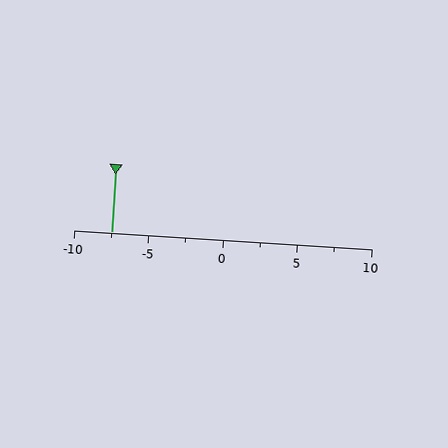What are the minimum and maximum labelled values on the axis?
The axis runs from -10 to 10.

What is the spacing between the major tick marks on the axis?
The major ticks are spaced 5 apart.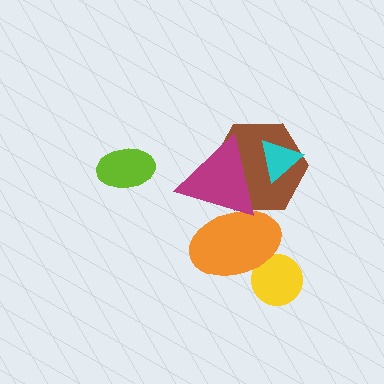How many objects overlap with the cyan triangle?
2 objects overlap with the cyan triangle.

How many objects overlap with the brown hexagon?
3 objects overlap with the brown hexagon.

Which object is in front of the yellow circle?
The orange ellipse is in front of the yellow circle.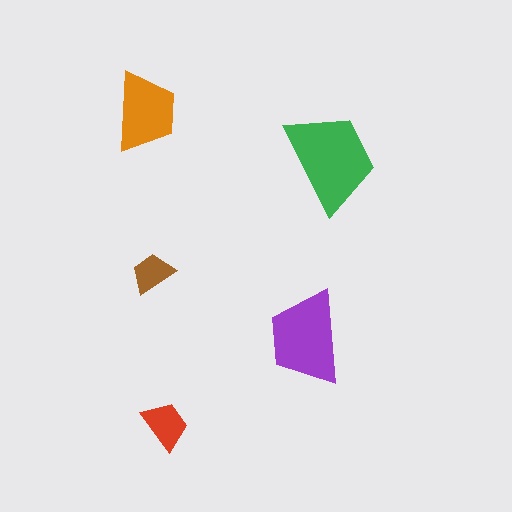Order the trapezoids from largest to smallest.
the green one, the purple one, the orange one, the red one, the brown one.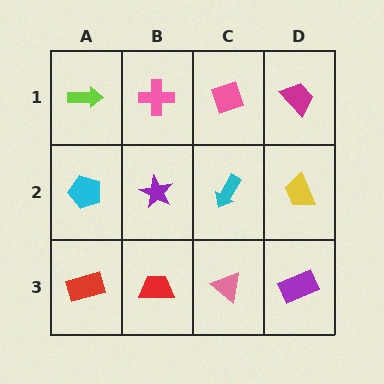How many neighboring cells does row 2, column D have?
3.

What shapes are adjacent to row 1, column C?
A cyan arrow (row 2, column C), a pink cross (row 1, column B), a magenta trapezoid (row 1, column D).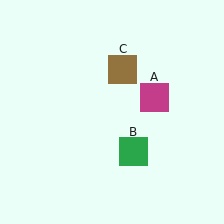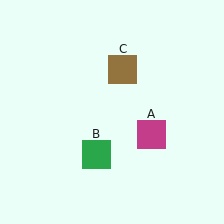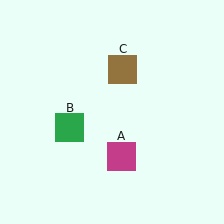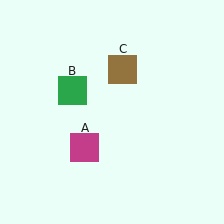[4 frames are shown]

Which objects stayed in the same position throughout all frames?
Brown square (object C) remained stationary.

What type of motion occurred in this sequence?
The magenta square (object A), green square (object B) rotated clockwise around the center of the scene.